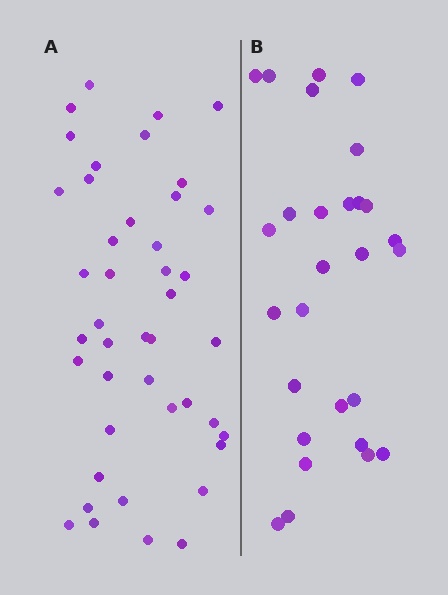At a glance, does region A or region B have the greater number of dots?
Region A (the left region) has more dots.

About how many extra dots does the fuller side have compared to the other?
Region A has approximately 15 more dots than region B.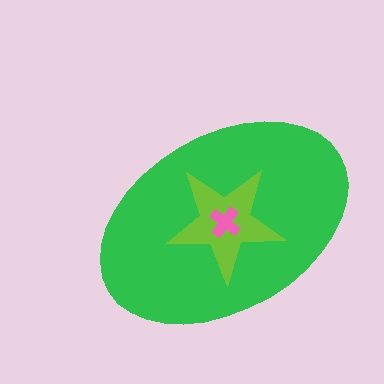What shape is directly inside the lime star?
The pink cross.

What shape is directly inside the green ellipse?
The lime star.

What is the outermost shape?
The green ellipse.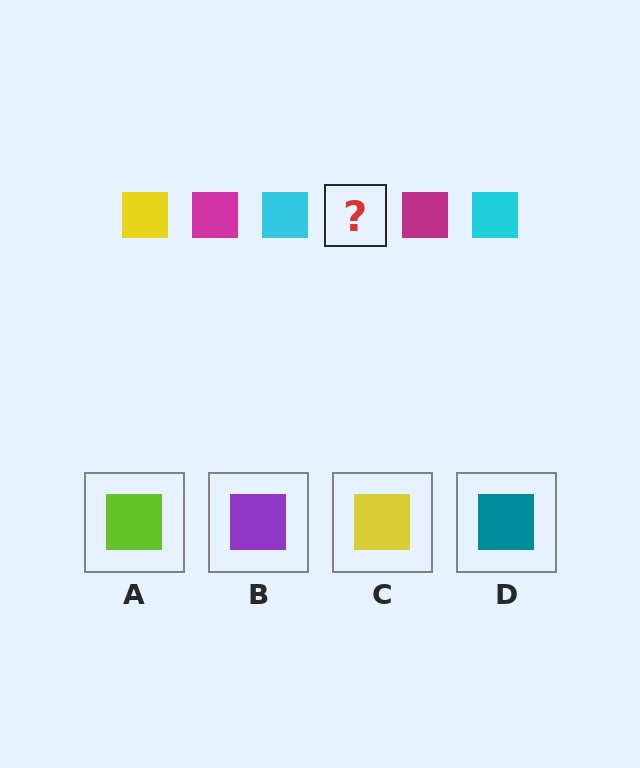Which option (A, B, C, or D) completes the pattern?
C.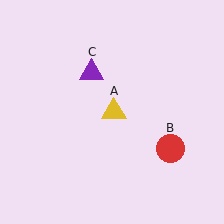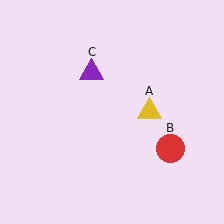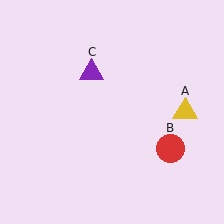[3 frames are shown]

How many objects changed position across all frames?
1 object changed position: yellow triangle (object A).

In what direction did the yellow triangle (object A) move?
The yellow triangle (object A) moved right.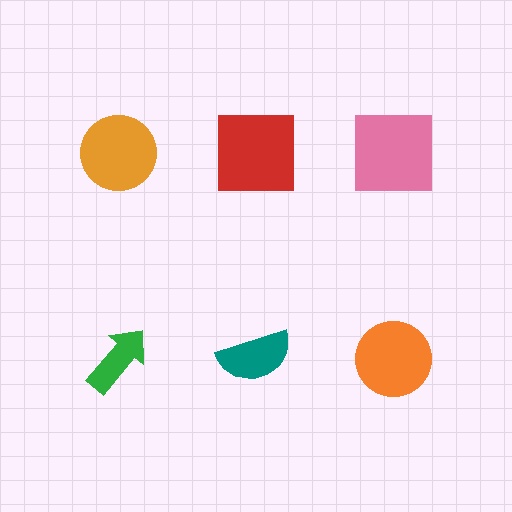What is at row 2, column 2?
A teal semicircle.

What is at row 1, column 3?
A pink square.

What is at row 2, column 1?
A green arrow.